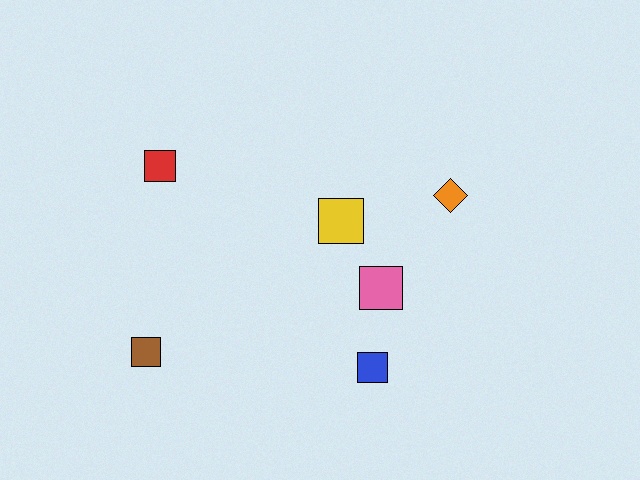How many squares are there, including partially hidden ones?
There are 5 squares.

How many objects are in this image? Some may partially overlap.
There are 6 objects.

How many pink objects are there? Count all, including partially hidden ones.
There is 1 pink object.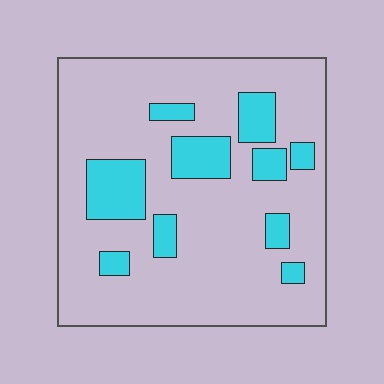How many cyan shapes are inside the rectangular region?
10.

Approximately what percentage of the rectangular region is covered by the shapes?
Approximately 20%.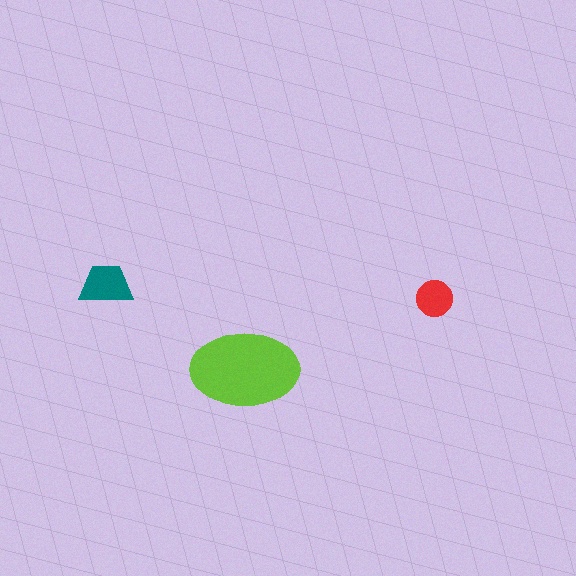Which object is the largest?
The lime ellipse.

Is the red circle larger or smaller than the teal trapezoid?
Smaller.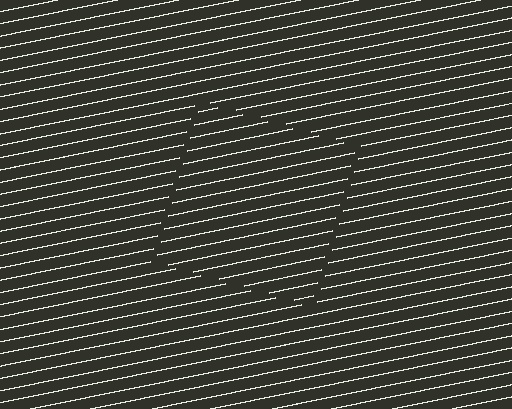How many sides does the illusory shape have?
4 sides — the line-ends trace a square.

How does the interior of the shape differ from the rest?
The interior of the shape contains the same grating, shifted by half a period — the contour is defined by the phase discontinuity where line-ends from the inner and outer gratings abut.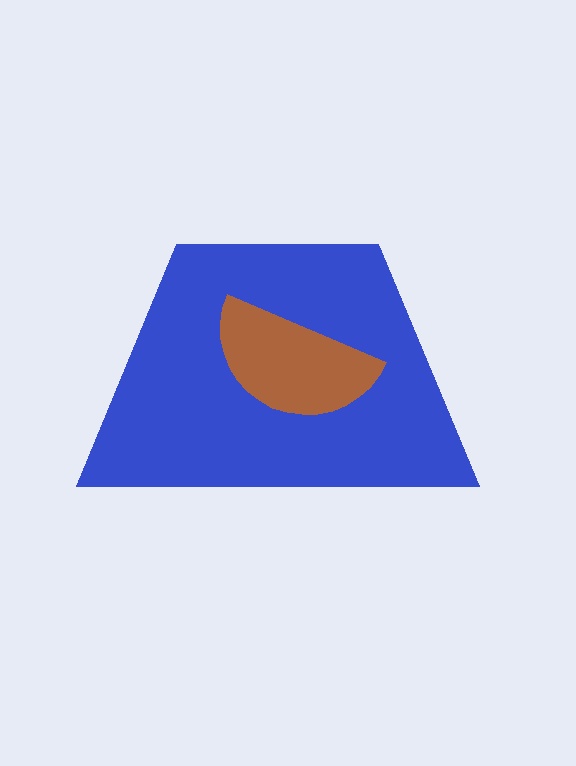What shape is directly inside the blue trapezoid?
The brown semicircle.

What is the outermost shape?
The blue trapezoid.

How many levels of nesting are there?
2.